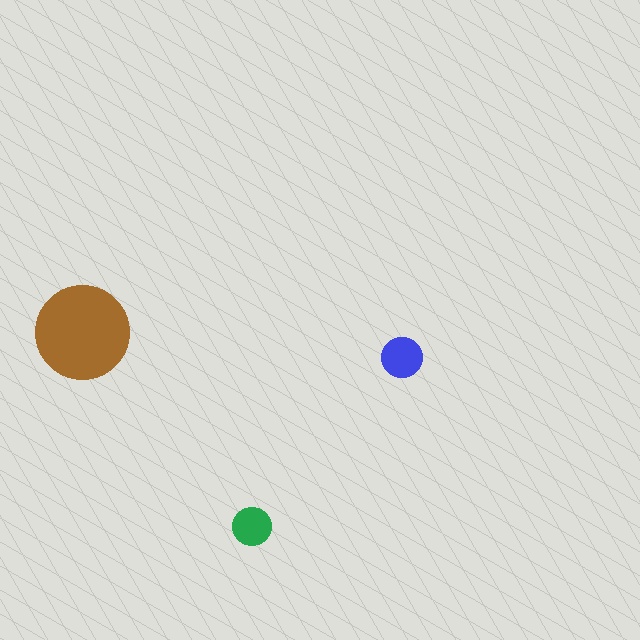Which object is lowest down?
The green circle is bottommost.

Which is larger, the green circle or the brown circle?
The brown one.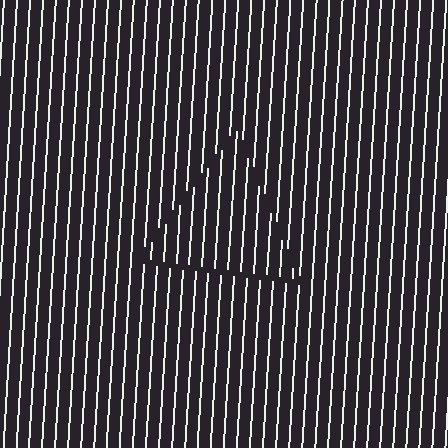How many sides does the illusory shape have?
3 sides — the line-ends trace a triangle.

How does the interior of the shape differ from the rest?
The interior of the shape contains the same grating, shifted by half a period — the contour is defined by the phase discontinuity where line-ends from the inner and outer gratings abut.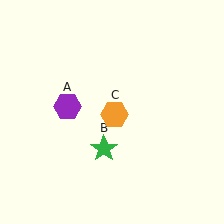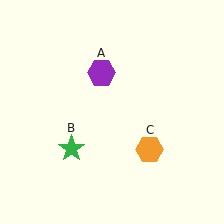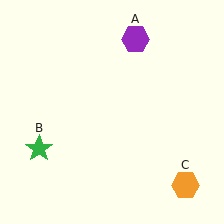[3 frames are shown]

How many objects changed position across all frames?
3 objects changed position: purple hexagon (object A), green star (object B), orange hexagon (object C).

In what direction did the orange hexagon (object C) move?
The orange hexagon (object C) moved down and to the right.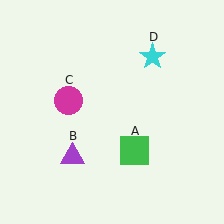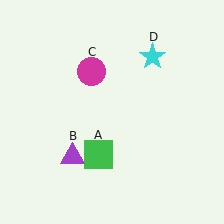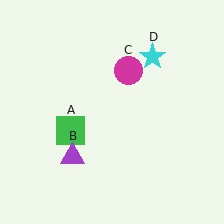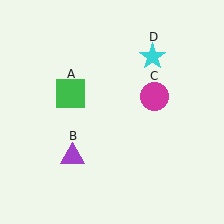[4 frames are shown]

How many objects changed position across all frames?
2 objects changed position: green square (object A), magenta circle (object C).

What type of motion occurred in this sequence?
The green square (object A), magenta circle (object C) rotated clockwise around the center of the scene.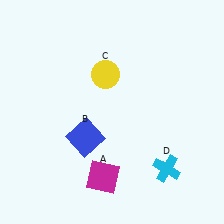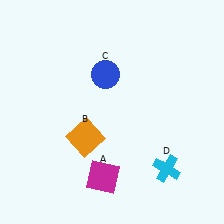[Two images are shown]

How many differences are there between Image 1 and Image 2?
There are 2 differences between the two images.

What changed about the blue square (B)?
In Image 1, B is blue. In Image 2, it changed to orange.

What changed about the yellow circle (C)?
In Image 1, C is yellow. In Image 2, it changed to blue.